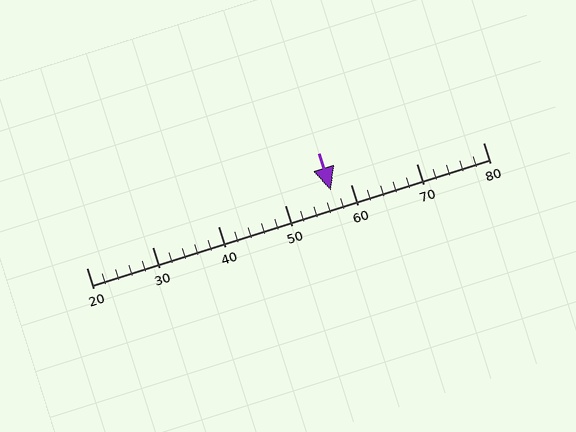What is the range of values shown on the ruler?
The ruler shows values from 20 to 80.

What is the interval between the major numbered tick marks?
The major tick marks are spaced 10 units apart.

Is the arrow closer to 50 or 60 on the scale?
The arrow is closer to 60.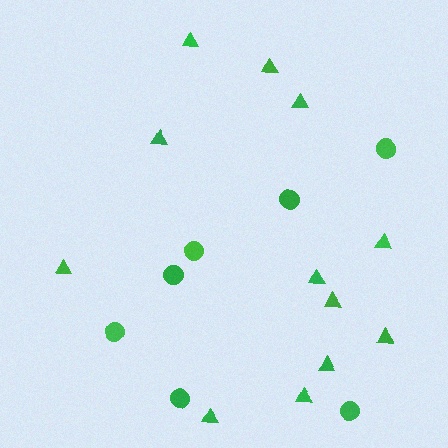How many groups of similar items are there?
There are 2 groups: one group of triangles (12) and one group of circles (7).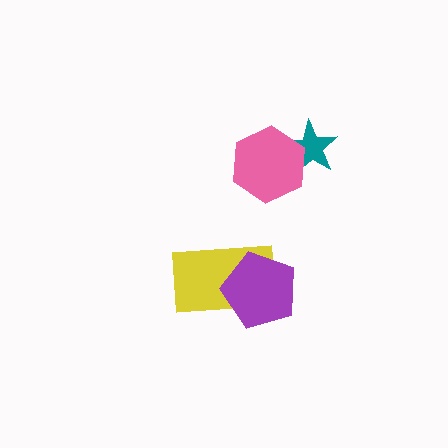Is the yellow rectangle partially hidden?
Yes, it is partially covered by another shape.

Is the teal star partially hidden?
Yes, it is partially covered by another shape.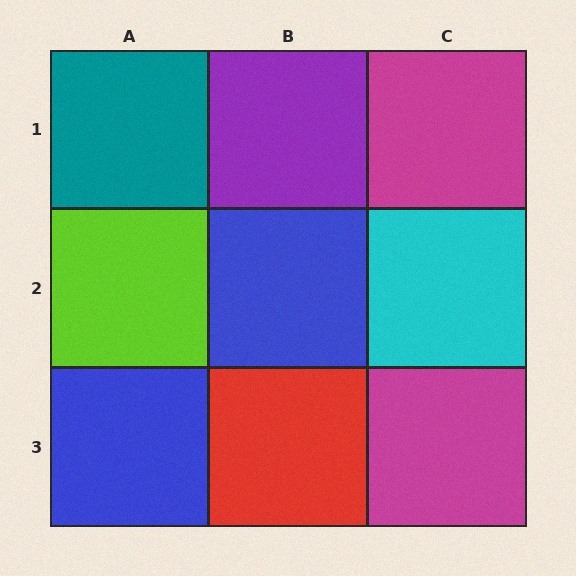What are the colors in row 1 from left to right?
Teal, purple, magenta.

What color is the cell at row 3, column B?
Red.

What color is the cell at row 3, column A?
Blue.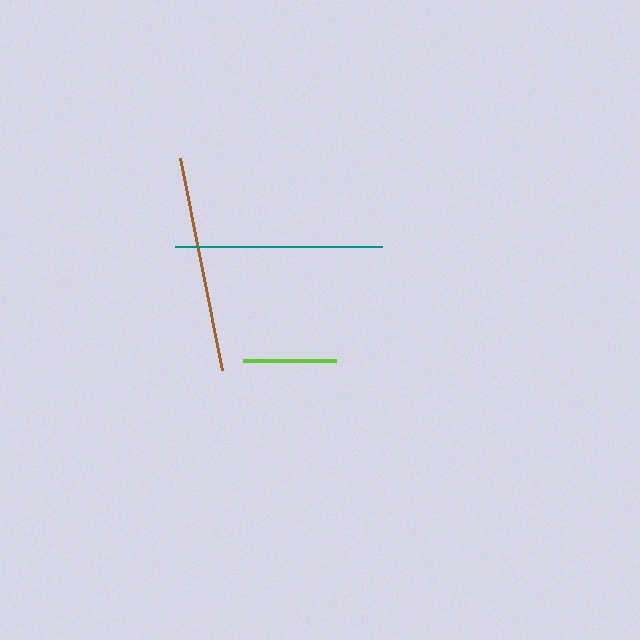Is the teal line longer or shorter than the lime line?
The teal line is longer than the lime line.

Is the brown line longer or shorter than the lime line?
The brown line is longer than the lime line.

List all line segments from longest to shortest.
From longest to shortest: brown, teal, lime.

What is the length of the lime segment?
The lime segment is approximately 93 pixels long.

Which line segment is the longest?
The brown line is the longest at approximately 216 pixels.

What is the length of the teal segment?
The teal segment is approximately 206 pixels long.